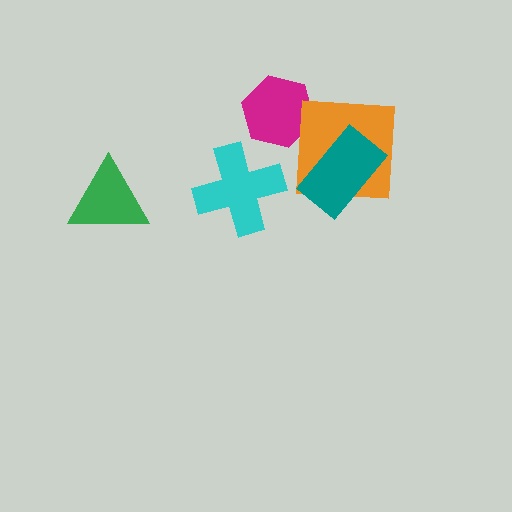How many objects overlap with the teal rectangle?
1 object overlaps with the teal rectangle.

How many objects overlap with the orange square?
1 object overlaps with the orange square.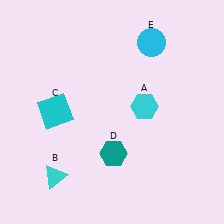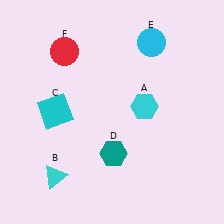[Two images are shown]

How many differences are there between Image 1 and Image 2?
There is 1 difference between the two images.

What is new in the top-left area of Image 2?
A red circle (F) was added in the top-left area of Image 2.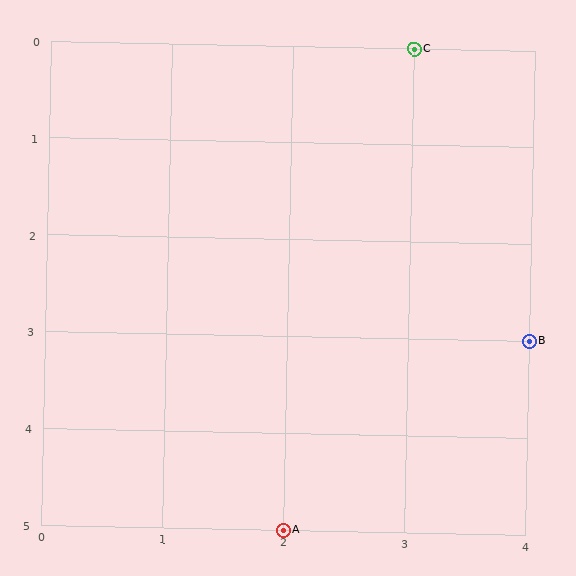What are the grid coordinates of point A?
Point A is at grid coordinates (2, 5).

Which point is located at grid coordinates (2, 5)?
Point A is at (2, 5).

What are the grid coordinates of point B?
Point B is at grid coordinates (4, 3).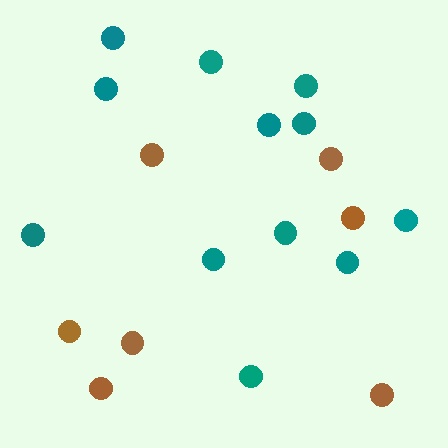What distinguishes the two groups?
There are 2 groups: one group of brown circles (7) and one group of teal circles (12).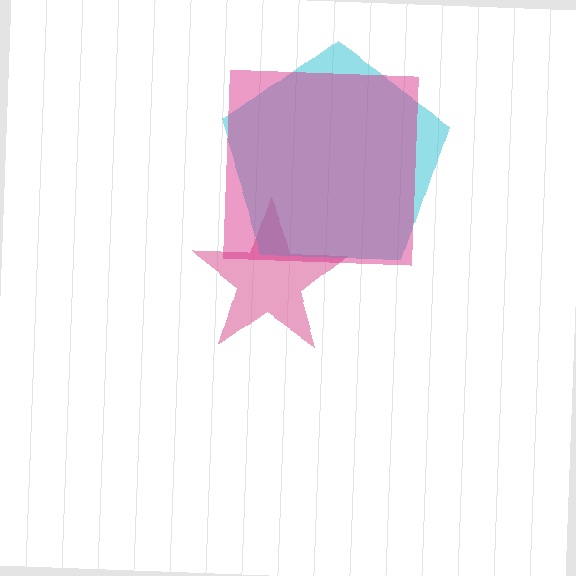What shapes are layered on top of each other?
The layered shapes are: a pink star, a cyan pentagon, a magenta square.